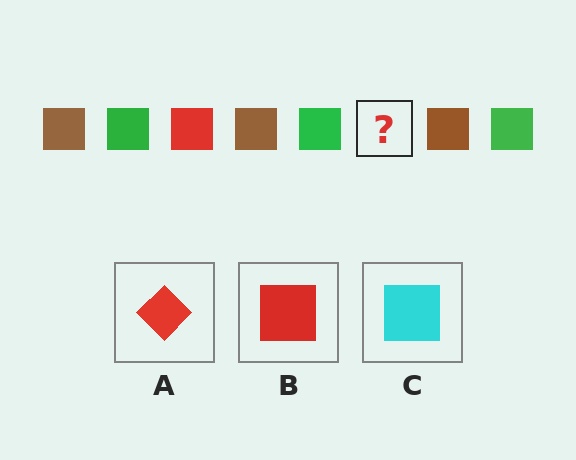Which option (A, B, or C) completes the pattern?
B.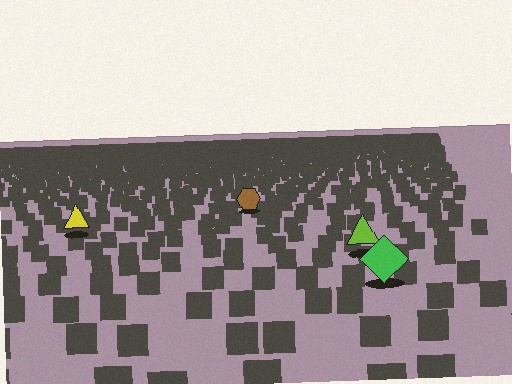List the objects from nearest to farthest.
From nearest to farthest: the green diamond, the lime triangle, the yellow triangle, the brown hexagon.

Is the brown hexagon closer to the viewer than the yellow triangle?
No. The yellow triangle is closer — you can tell from the texture gradient: the ground texture is coarser near it.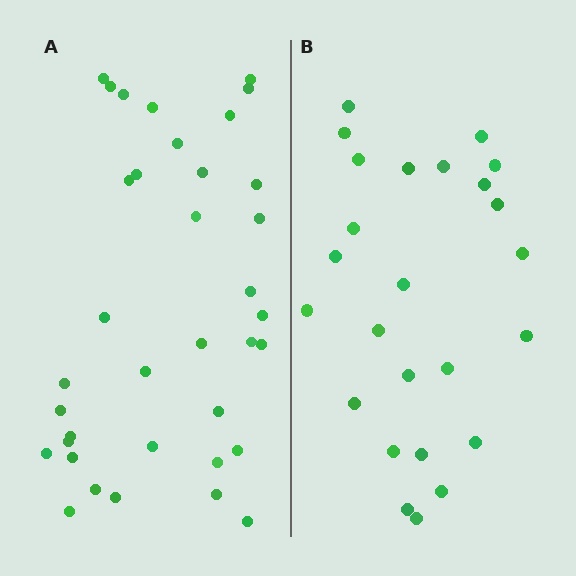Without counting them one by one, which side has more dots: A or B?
Region A (the left region) has more dots.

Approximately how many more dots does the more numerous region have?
Region A has roughly 12 or so more dots than region B.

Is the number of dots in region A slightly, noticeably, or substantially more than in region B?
Region A has noticeably more, but not dramatically so. The ratio is roughly 1.4 to 1.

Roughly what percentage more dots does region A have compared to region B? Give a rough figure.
About 45% more.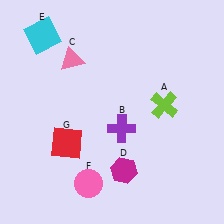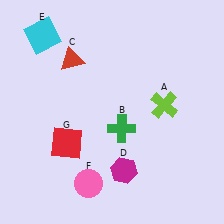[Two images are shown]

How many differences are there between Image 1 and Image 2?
There are 2 differences between the two images.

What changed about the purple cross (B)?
In Image 1, B is purple. In Image 2, it changed to green.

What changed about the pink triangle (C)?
In Image 1, C is pink. In Image 2, it changed to red.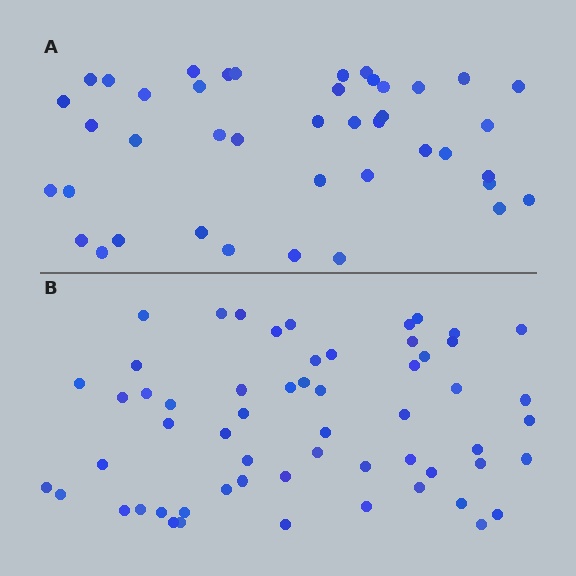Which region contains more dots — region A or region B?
Region B (the bottom region) has more dots.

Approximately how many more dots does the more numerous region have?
Region B has approximately 15 more dots than region A.